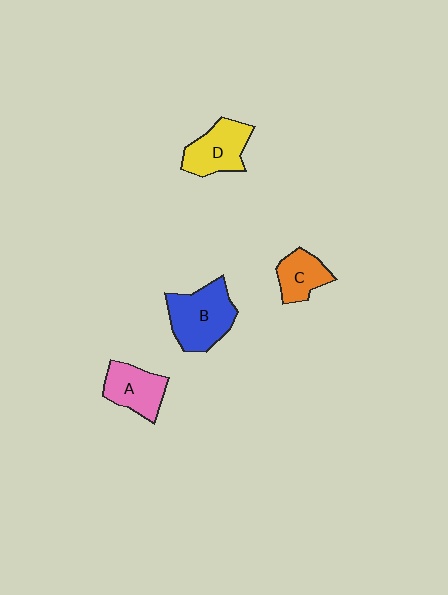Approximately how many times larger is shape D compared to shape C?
Approximately 1.4 times.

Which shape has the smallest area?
Shape C (orange).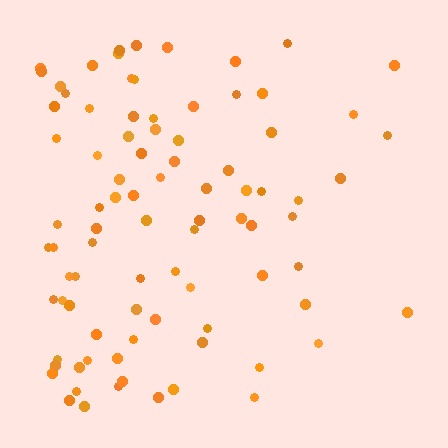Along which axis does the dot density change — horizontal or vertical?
Horizontal.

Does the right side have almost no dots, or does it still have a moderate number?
Still a moderate number, just noticeably fewer than the left.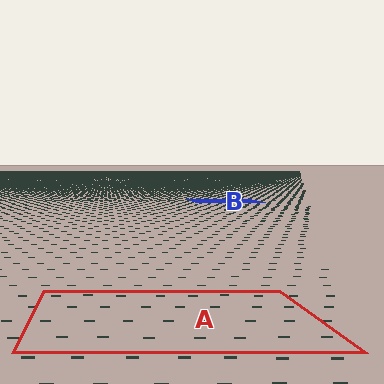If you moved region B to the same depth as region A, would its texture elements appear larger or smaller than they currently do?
They would appear larger. At a closer depth, the same texture elements are projected at a bigger on-screen size.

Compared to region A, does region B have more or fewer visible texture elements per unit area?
Region B has more texture elements per unit area — they are packed more densely because it is farther away.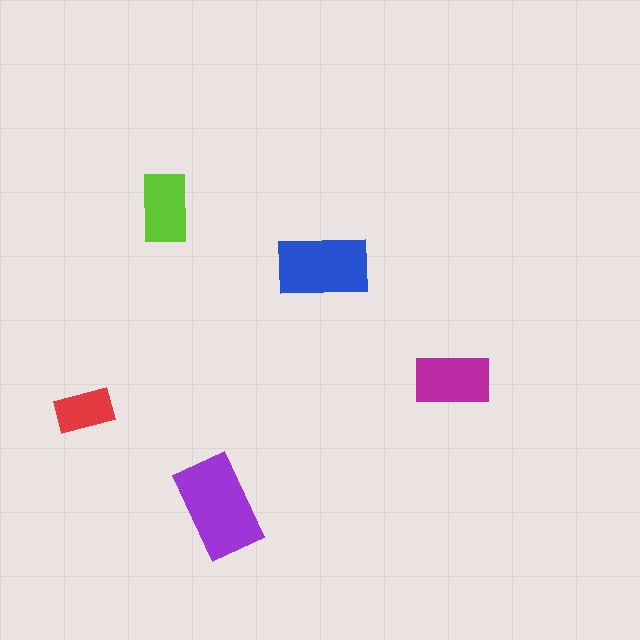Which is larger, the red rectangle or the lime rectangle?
The lime one.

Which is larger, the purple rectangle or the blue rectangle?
The purple one.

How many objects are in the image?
There are 5 objects in the image.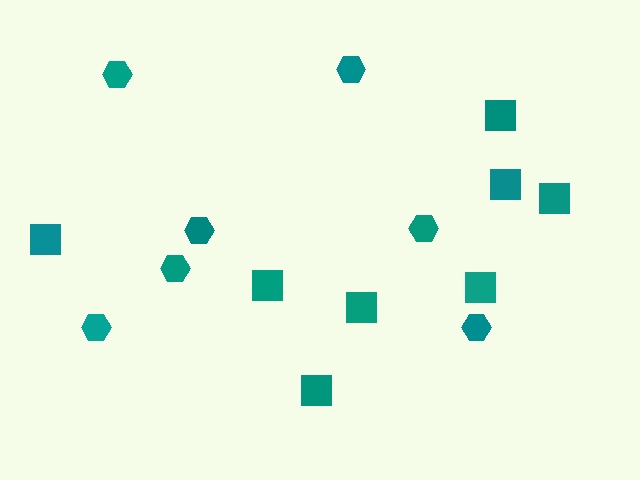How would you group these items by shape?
There are 2 groups: one group of squares (8) and one group of hexagons (7).